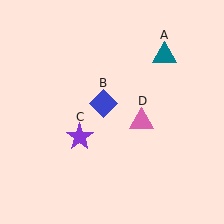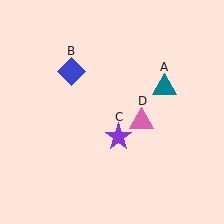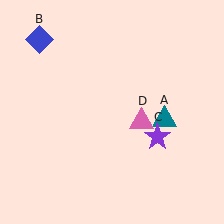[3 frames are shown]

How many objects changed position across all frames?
3 objects changed position: teal triangle (object A), blue diamond (object B), purple star (object C).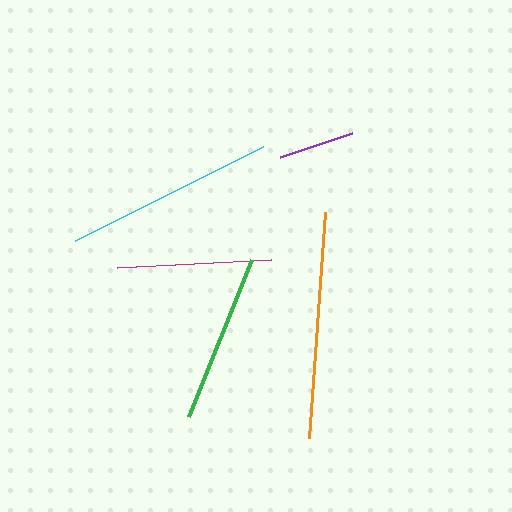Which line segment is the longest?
The orange line is the longest at approximately 227 pixels.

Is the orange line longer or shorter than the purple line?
The orange line is longer than the purple line.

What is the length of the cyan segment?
The cyan segment is approximately 210 pixels long.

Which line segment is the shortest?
The purple line is the shortest at approximately 76 pixels.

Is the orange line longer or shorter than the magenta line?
The orange line is longer than the magenta line.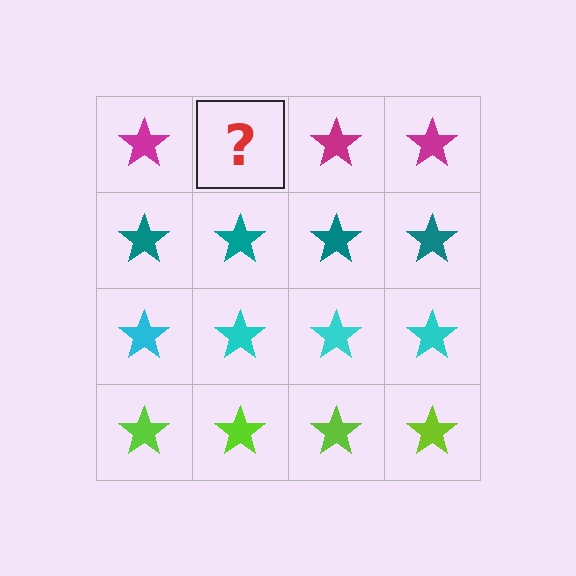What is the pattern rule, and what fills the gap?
The rule is that each row has a consistent color. The gap should be filled with a magenta star.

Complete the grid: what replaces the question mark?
The question mark should be replaced with a magenta star.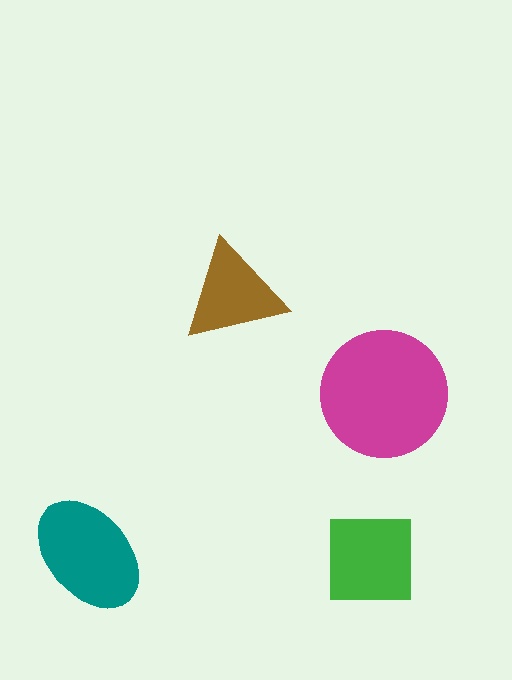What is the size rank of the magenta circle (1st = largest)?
1st.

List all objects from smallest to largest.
The brown triangle, the green square, the teal ellipse, the magenta circle.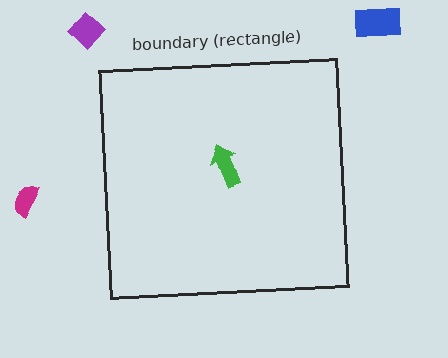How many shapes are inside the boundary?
1 inside, 3 outside.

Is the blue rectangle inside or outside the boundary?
Outside.